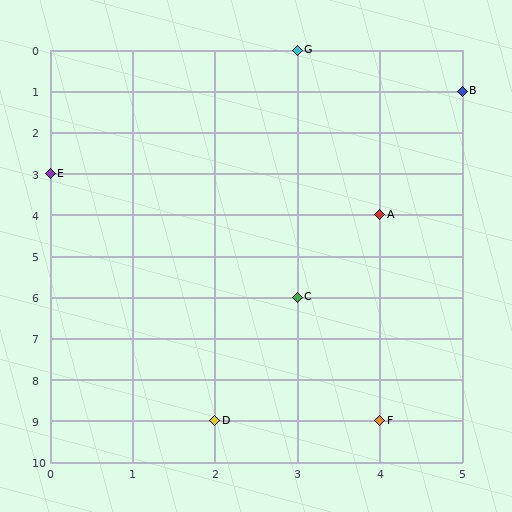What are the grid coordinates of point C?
Point C is at grid coordinates (3, 6).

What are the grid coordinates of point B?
Point B is at grid coordinates (5, 1).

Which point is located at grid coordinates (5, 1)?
Point B is at (5, 1).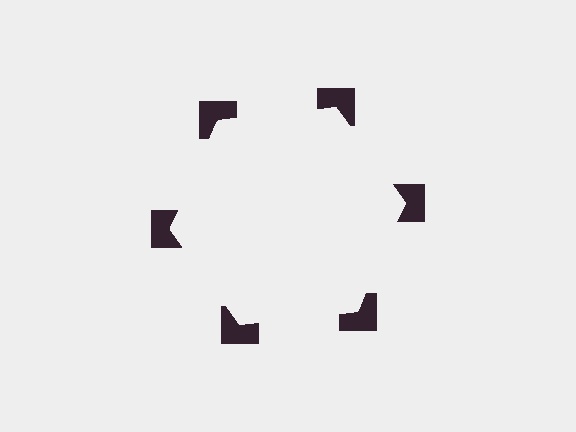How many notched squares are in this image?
There are 6 — one at each vertex of the illusory hexagon.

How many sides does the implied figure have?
6 sides.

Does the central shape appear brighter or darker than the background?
It typically appears slightly brighter than the background, even though no actual brightness change is drawn.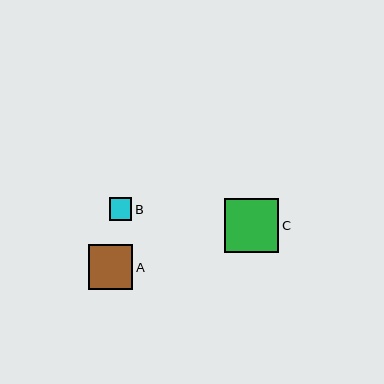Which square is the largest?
Square C is the largest with a size of approximately 54 pixels.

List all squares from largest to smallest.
From largest to smallest: C, A, B.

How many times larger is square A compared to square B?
Square A is approximately 2.0 times the size of square B.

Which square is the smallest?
Square B is the smallest with a size of approximately 22 pixels.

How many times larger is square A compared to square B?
Square A is approximately 2.0 times the size of square B.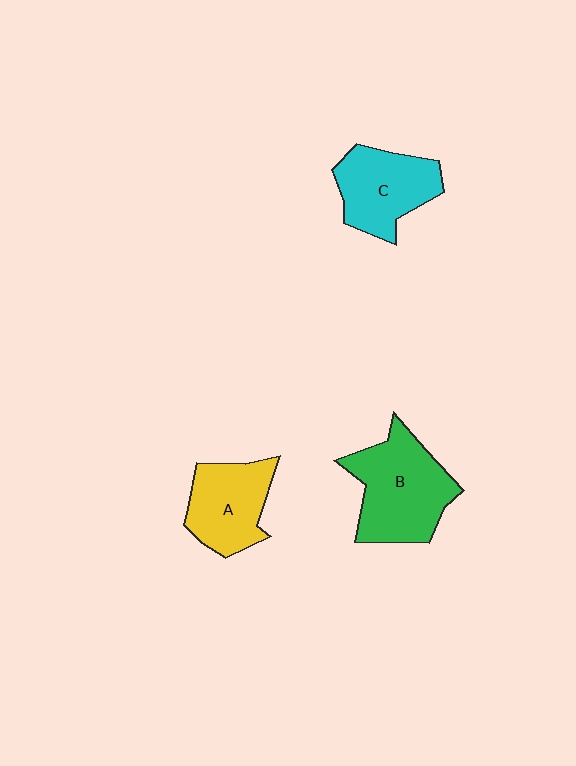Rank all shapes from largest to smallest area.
From largest to smallest: B (green), C (cyan), A (yellow).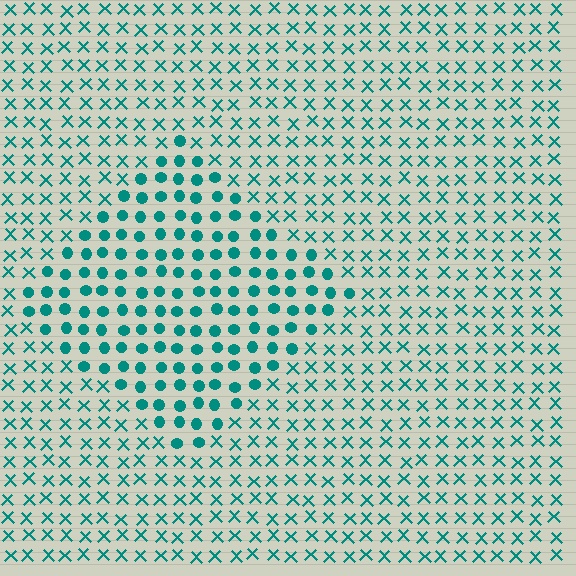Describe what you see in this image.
The image is filled with small teal elements arranged in a uniform grid. A diamond-shaped region contains circles, while the surrounding area contains X marks. The boundary is defined purely by the change in element shape.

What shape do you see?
I see a diamond.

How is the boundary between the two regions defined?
The boundary is defined by a change in element shape: circles inside vs. X marks outside. All elements share the same color and spacing.